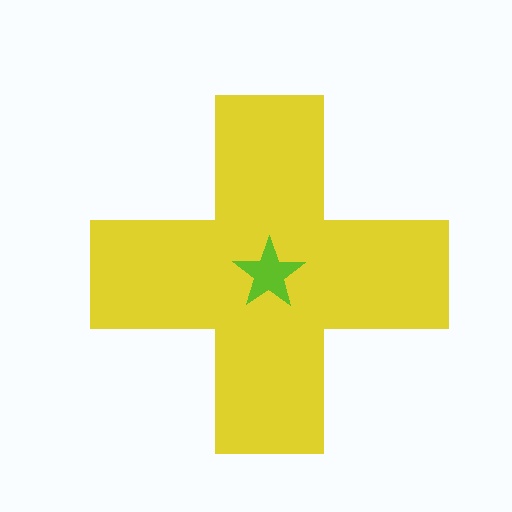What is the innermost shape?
The lime star.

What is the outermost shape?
The yellow cross.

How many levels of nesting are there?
2.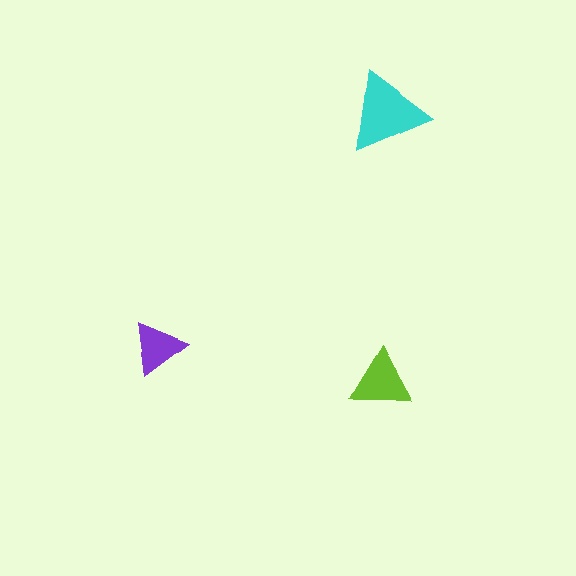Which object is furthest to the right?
The lime triangle is rightmost.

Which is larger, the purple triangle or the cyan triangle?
The cyan one.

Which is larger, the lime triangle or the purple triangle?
The lime one.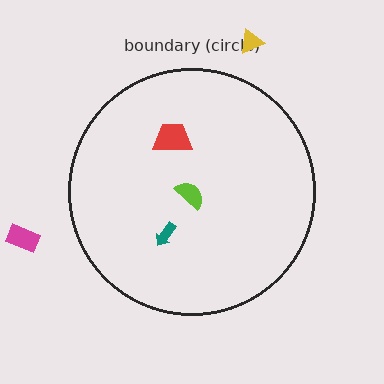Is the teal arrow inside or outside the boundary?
Inside.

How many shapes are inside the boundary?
3 inside, 2 outside.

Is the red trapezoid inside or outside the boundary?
Inside.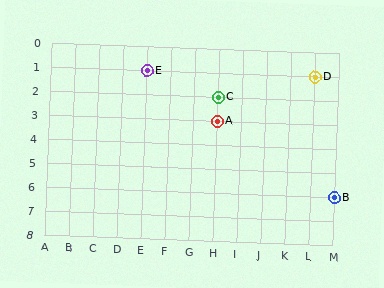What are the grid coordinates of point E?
Point E is at grid coordinates (E, 1).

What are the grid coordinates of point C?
Point C is at grid coordinates (H, 2).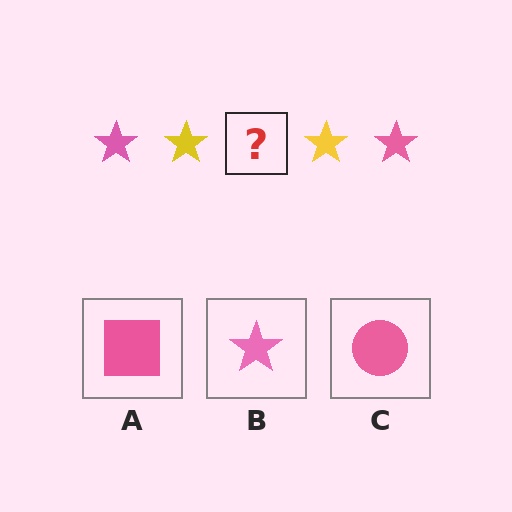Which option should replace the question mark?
Option B.